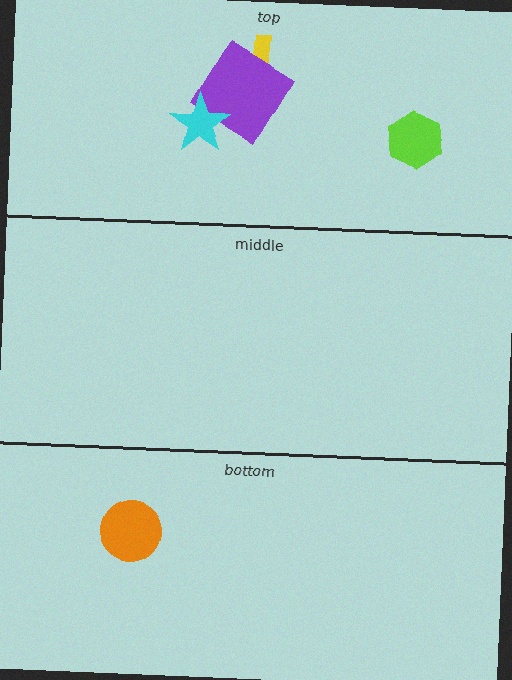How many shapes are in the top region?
4.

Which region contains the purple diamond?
The top region.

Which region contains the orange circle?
The bottom region.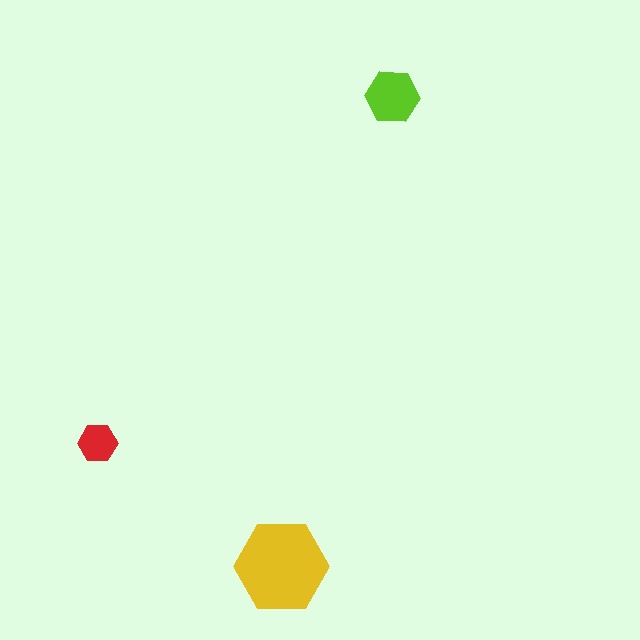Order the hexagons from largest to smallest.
the yellow one, the lime one, the red one.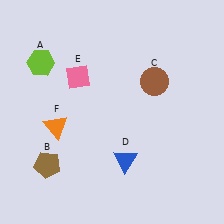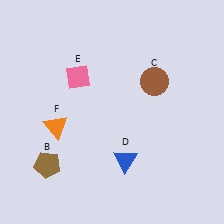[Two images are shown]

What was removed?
The lime hexagon (A) was removed in Image 2.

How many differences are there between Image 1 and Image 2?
There is 1 difference between the two images.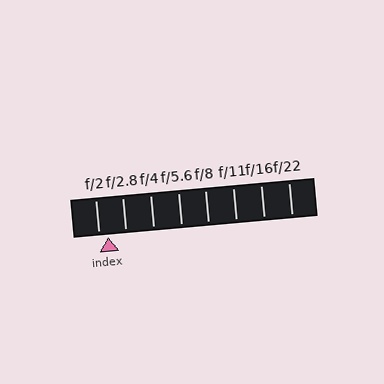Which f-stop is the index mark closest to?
The index mark is closest to f/2.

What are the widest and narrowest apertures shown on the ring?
The widest aperture shown is f/2 and the narrowest is f/22.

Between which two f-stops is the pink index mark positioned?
The index mark is between f/2 and f/2.8.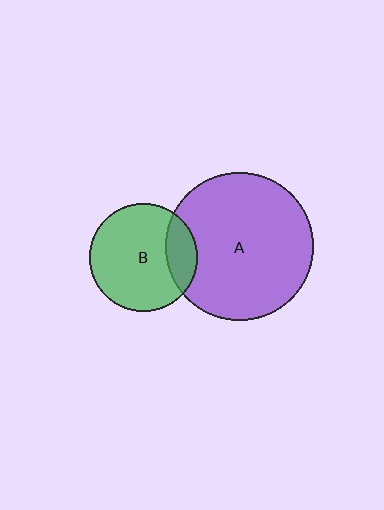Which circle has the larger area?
Circle A (purple).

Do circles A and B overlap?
Yes.